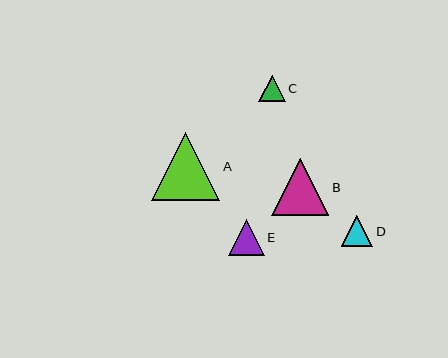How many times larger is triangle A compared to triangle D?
Triangle A is approximately 2.2 times the size of triangle D.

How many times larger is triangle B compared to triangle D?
Triangle B is approximately 1.8 times the size of triangle D.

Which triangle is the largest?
Triangle A is the largest with a size of approximately 68 pixels.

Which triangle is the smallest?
Triangle C is the smallest with a size of approximately 26 pixels.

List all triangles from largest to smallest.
From largest to smallest: A, B, E, D, C.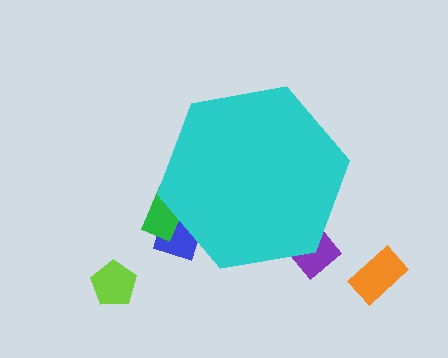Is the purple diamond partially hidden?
Yes, the purple diamond is partially hidden behind the cyan hexagon.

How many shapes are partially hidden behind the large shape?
3 shapes are partially hidden.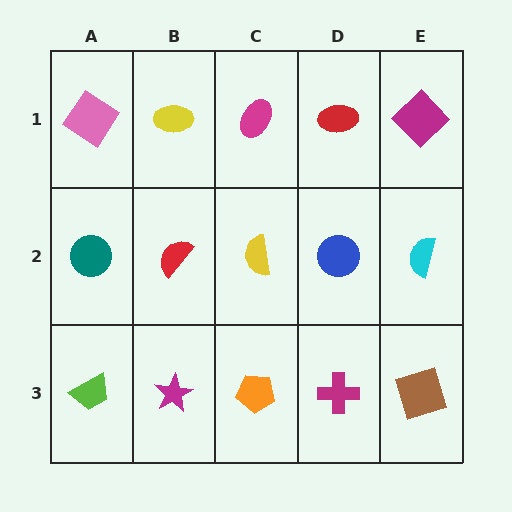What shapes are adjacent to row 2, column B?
A yellow ellipse (row 1, column B), a magenta star (row 3, column B), a teal circle (row 2, column A), a yellow semicircle (row 2, column C).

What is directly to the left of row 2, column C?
A red semicircle.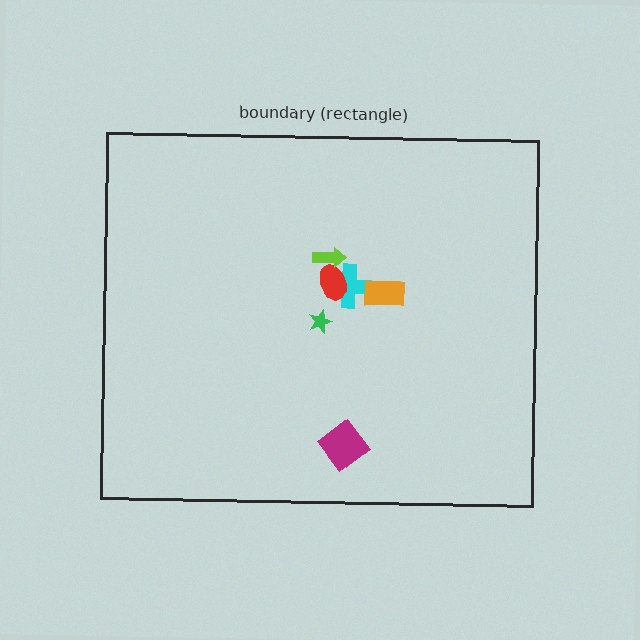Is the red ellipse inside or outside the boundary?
Inside.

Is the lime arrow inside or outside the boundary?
Inside.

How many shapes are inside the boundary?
6 inside, 0 outside.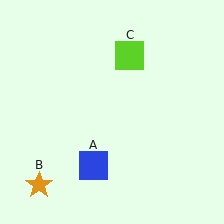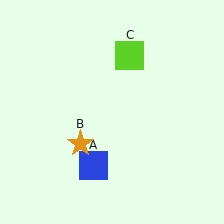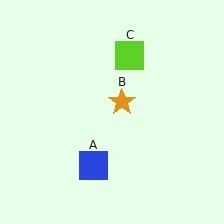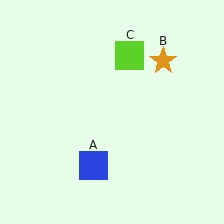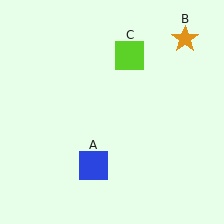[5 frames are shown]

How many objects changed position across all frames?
1 object changed position: orange star (object B).